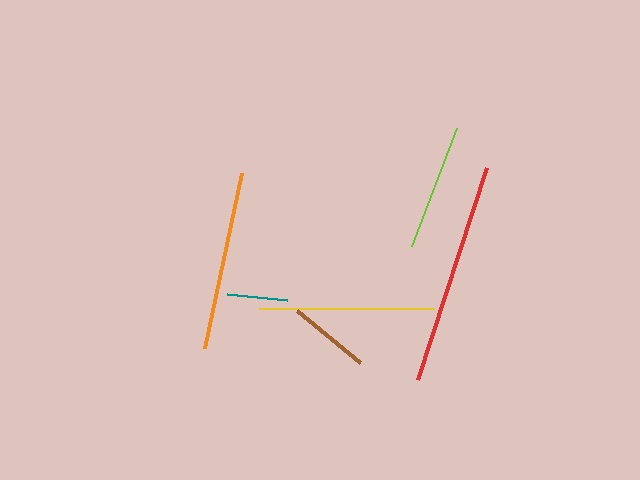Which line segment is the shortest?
The teal line is the shortest at approximately 60 pixels.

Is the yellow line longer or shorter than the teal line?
The yellow line is longer than the teal line.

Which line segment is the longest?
The red line is the longest at approximately 224 pixels.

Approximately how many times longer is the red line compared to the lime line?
The red line is approximately 1.8 times the length of the lime line.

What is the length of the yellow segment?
The yellow segment is approximately 174 pixels long.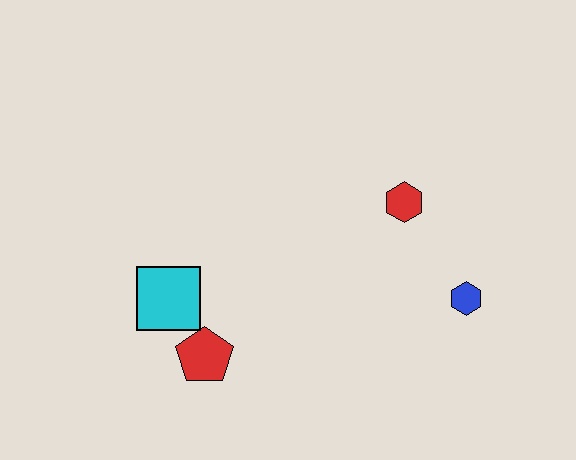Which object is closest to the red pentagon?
The cyan square is closest to the red pentagon.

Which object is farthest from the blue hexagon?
The cyan square is farthest from the blue hexagon.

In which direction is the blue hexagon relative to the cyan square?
The blue hexagon is to the right of the cyan square.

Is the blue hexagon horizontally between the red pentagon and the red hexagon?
No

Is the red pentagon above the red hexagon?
No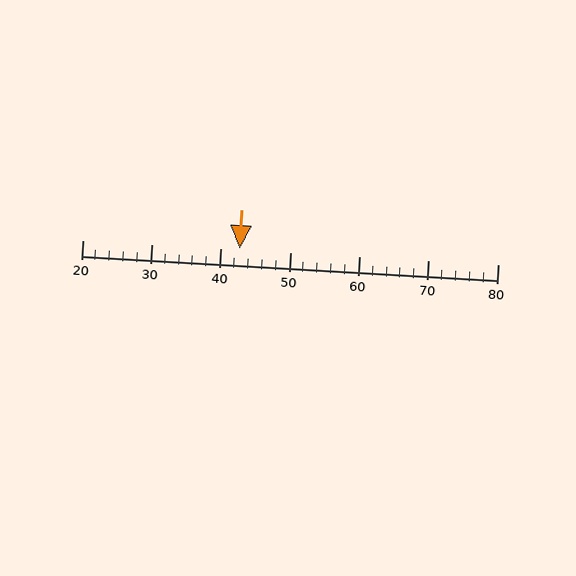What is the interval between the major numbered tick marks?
The major tick marks are spaced 10 units apart.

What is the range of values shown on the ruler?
The ruler shows values from 20 to 80.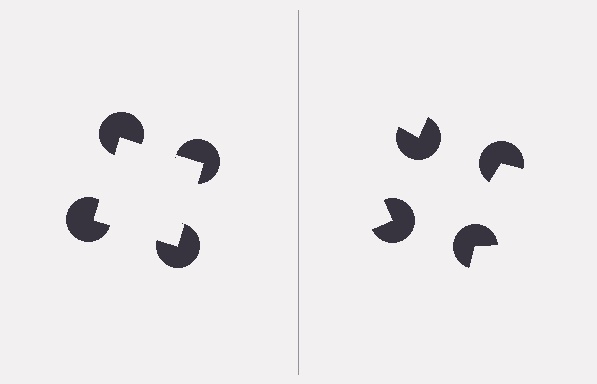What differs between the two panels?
The pac-man discs are positioned identically on both sides; only the wedge orientations differ. On the left they align to a square; on the right they are misaligned.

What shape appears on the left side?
An illusory square.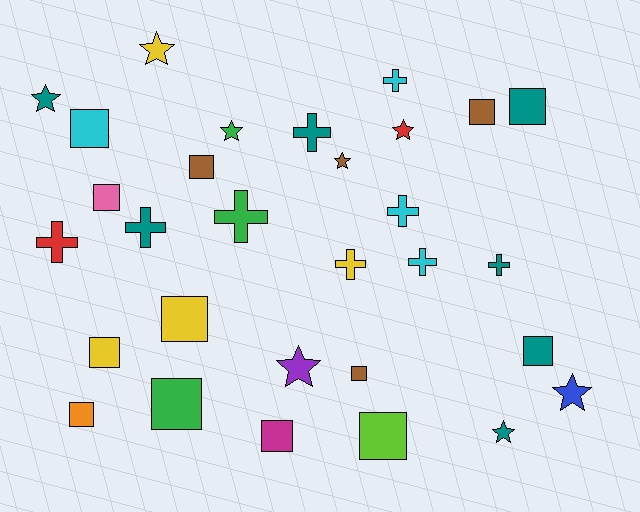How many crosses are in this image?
There are 9 crosses.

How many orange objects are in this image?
There is 1 orange object.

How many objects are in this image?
There are 30 objects.